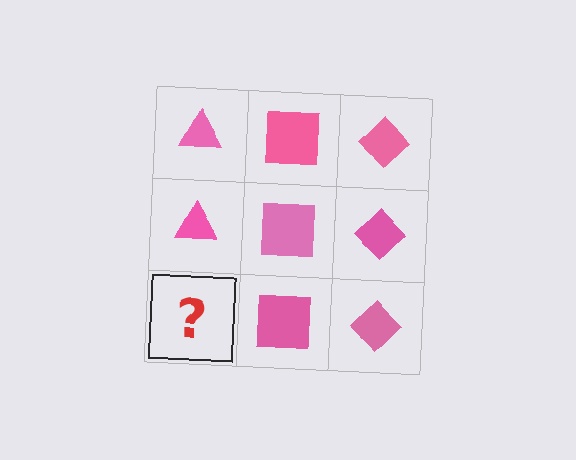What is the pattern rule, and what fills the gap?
The rule is that each column has a consistent shape. The gap should be filled with a pink triangle.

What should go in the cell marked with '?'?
The missing cell should contain a pink triangle.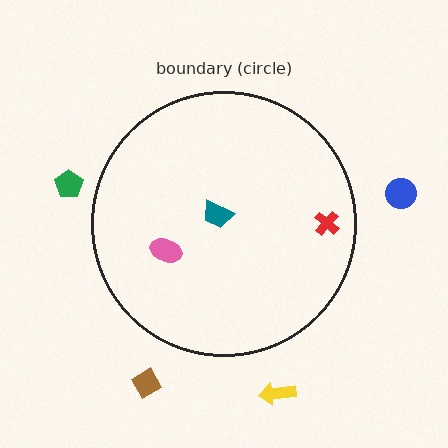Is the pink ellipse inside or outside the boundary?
Inside.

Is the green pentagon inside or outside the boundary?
Outside.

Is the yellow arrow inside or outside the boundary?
Outside.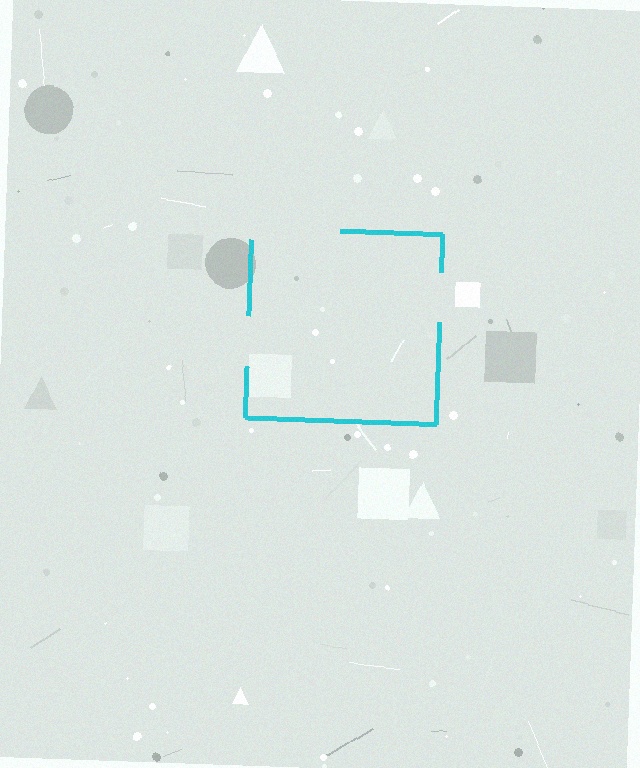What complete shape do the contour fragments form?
The contour fragments form a square.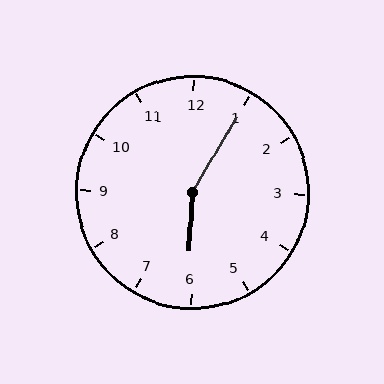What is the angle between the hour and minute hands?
Approximately 152 degrees.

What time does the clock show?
6:05.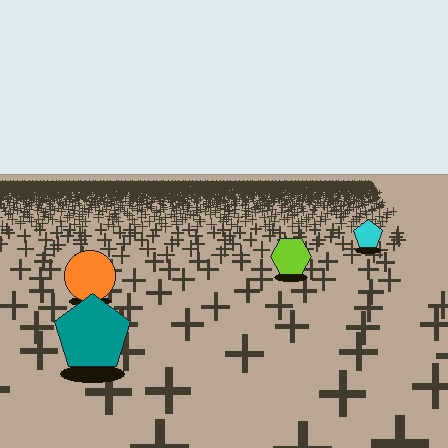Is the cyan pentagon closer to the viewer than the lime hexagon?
No. The lime hexagon is closer — you can tell from the texture gradient: the ground texture is coarser near it.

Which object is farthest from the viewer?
The cyan pentagon is farthest from the viewer. It appears smaller and the ground texture around it is denser.